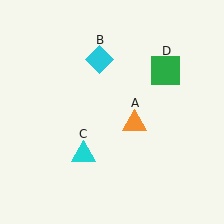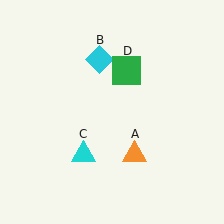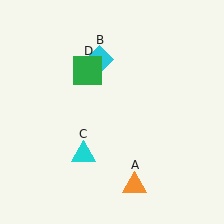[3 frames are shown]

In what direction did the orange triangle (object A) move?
The orange triangle (object A) moved down.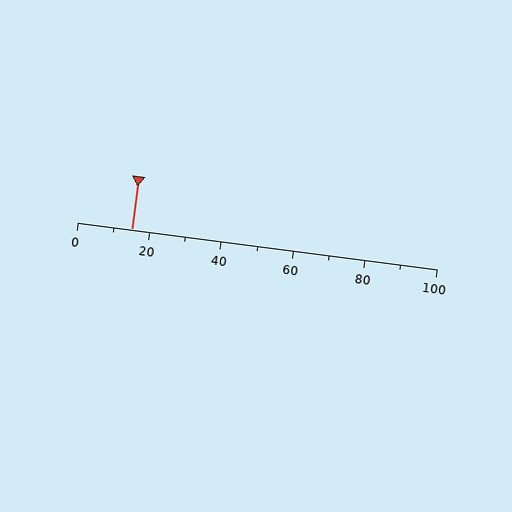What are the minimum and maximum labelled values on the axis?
The axis runs from 0 to 100.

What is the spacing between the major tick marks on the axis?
The major ticks are spaced 20 apart.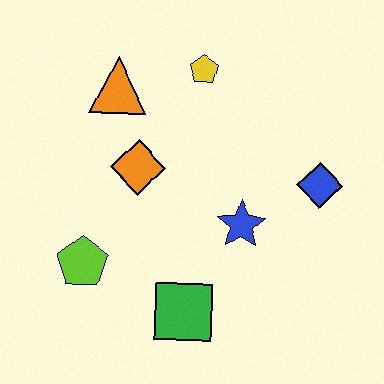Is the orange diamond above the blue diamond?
Yes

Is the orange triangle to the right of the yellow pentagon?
No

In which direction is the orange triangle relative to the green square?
The orange triangle is above the green square.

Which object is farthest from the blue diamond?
The lime pentagon is farthest from the blue diamond.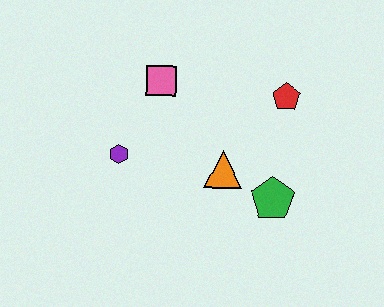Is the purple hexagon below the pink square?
Yes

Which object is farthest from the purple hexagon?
The red pentagon is farthest from the purple hexagon.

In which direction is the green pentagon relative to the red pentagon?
The green pentagon is below the red pentagon.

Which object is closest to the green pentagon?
The orange triangle is closest to the green pentagon.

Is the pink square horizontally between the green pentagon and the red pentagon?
No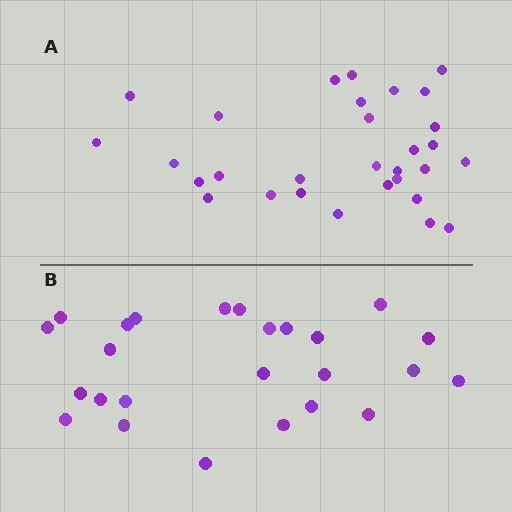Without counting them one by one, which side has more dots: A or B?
Region A (the top region) has more dots.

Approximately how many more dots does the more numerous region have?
Region A has about 5 more dots than region B.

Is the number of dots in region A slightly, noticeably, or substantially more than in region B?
Region A has only slightly more — the two regions are fairly close. The ratio is roughly 1.2 to 1.